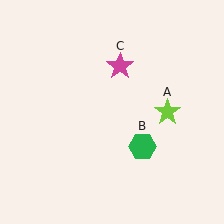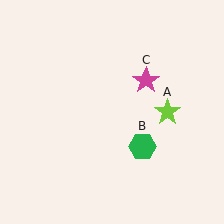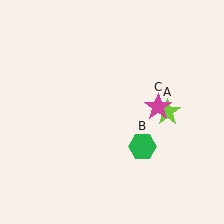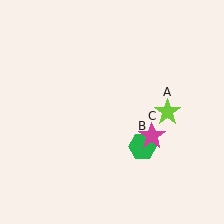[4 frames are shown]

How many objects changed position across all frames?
1 object changed position: magenta star (object C).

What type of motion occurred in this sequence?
The magenta star (object C) rotated clockwise around the center of the scene.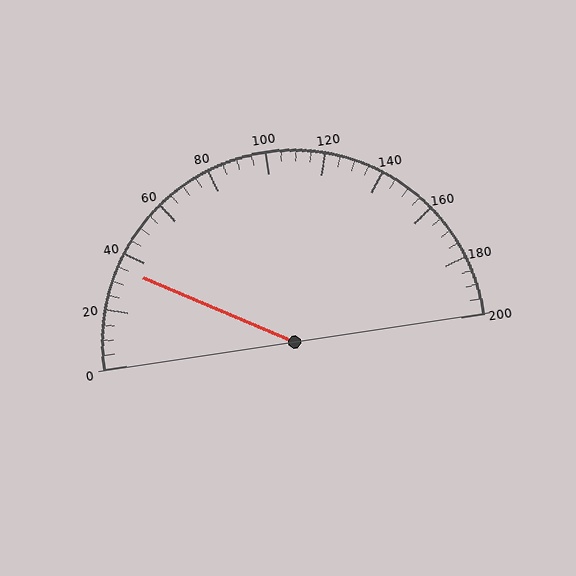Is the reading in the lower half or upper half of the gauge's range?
The reading is in the lower half of the range (0 to 200).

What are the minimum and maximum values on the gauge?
The gauge ranges from 0 to 200.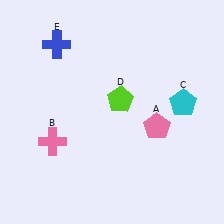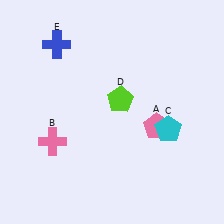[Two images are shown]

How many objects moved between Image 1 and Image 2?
1 object moved between the two images.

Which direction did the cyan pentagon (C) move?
The cyan pentagon (C) moved down.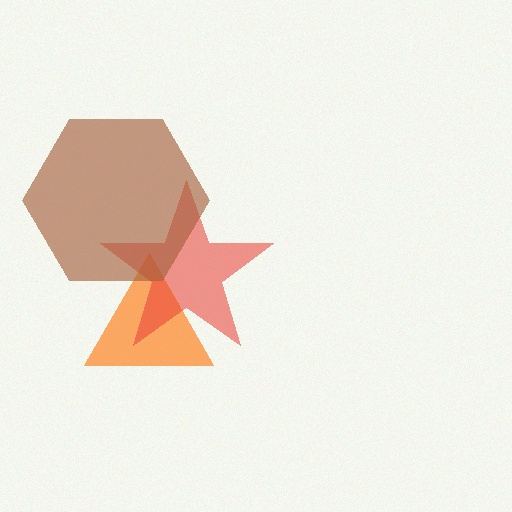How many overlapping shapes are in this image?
There are 3 overlapping shapes in the image.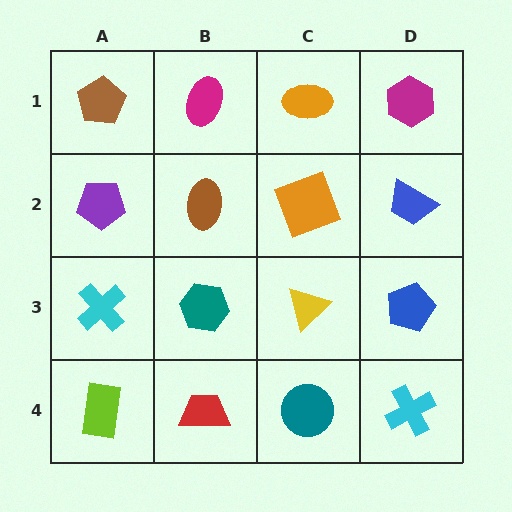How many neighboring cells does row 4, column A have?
2.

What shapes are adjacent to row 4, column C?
A yellow triangle (row 3, column C), a red trapezoid (row 4, column B), a cyan cross (row 4, column D).